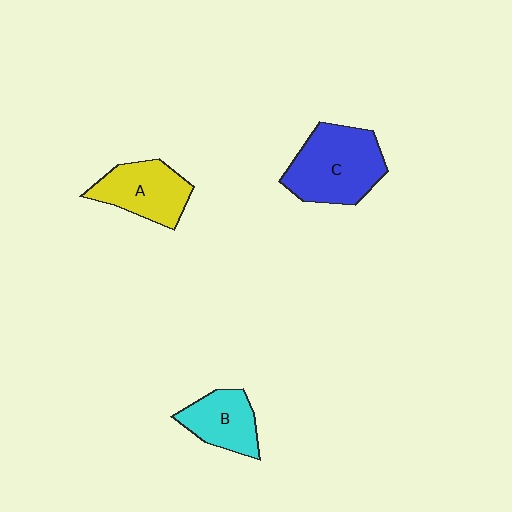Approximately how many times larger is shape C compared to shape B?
Approximately 1.6 times.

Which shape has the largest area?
Shape C (blue).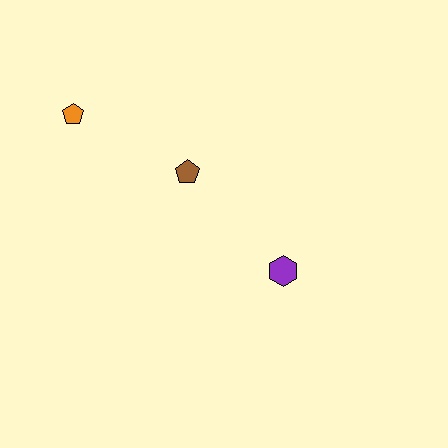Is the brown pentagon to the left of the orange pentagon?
No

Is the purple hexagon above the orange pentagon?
No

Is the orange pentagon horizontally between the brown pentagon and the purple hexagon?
No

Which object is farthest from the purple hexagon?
The orange pentagon is farthest from the purple hexagon.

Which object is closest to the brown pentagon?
The orange pentagon is closest to the brown pentagon.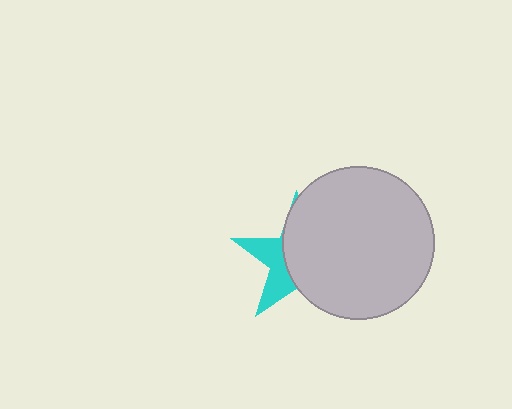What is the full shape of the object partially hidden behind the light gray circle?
The partially hidden object is a cyan star.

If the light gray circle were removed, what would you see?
You would see the complete cyan star.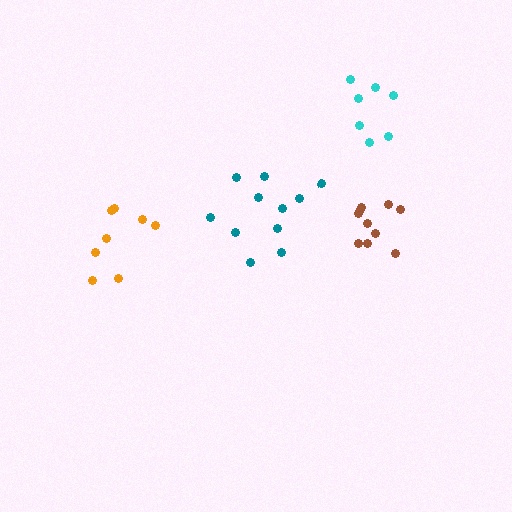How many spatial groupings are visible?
There are 4 spatial groupings.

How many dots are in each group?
Group 1: 10 dots, Group 2: 8 dots, Group 3: 7 dots, Group 4: 11 dots (36 total).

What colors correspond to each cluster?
The clusters are colored: brown, orange, cyan, teal.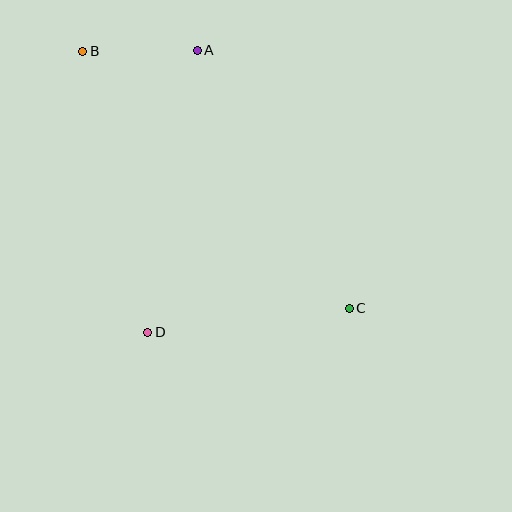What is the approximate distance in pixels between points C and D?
The distance between C and D is approximately 203 pixels.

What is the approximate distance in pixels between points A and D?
The distance between A and D is approximately 286 pixels.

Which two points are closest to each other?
Points A and B are closest to each other.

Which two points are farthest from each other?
Points B and C are farthest from each other.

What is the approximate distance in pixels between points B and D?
The distance between B and D is approximately 289 pixels.